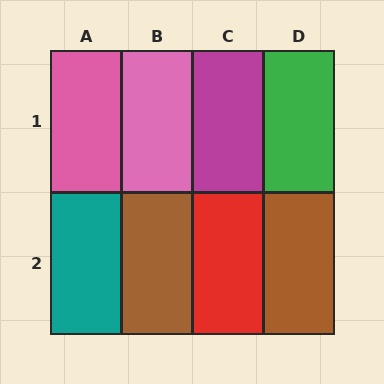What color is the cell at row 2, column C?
Red.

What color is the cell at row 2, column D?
Brown.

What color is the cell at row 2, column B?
Brown.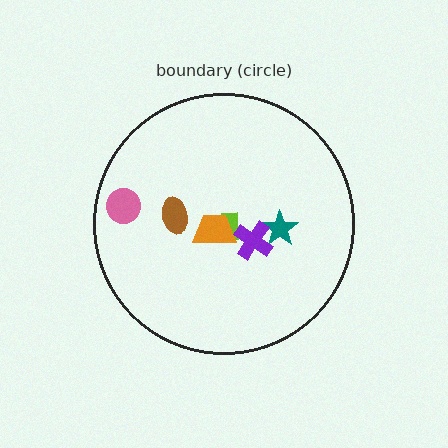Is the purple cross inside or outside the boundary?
Inside.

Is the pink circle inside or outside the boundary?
Inside.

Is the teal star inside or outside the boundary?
Inside.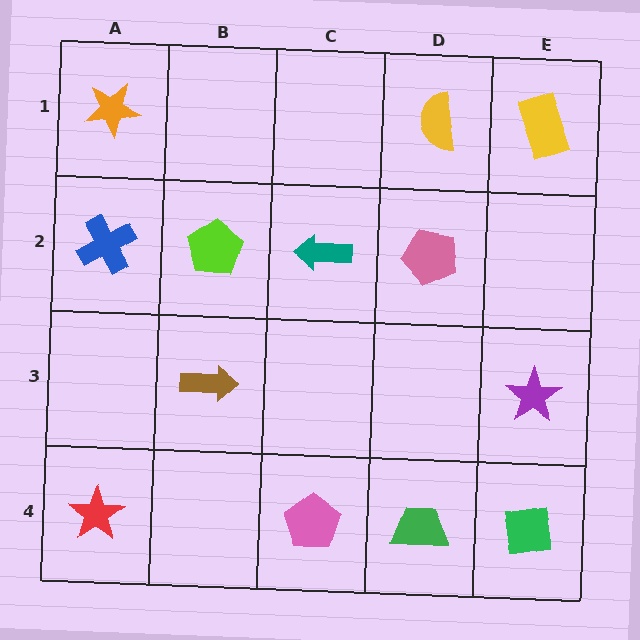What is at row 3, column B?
A brown arrow.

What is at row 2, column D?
A pink pentagon.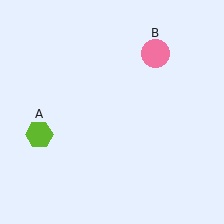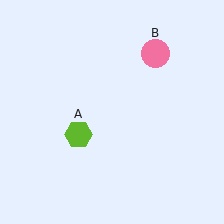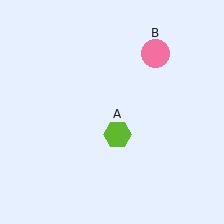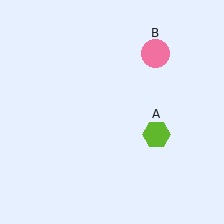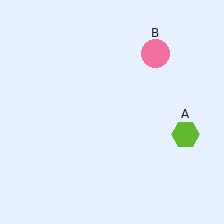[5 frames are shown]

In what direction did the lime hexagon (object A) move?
The lime hexagon (object A) moved right.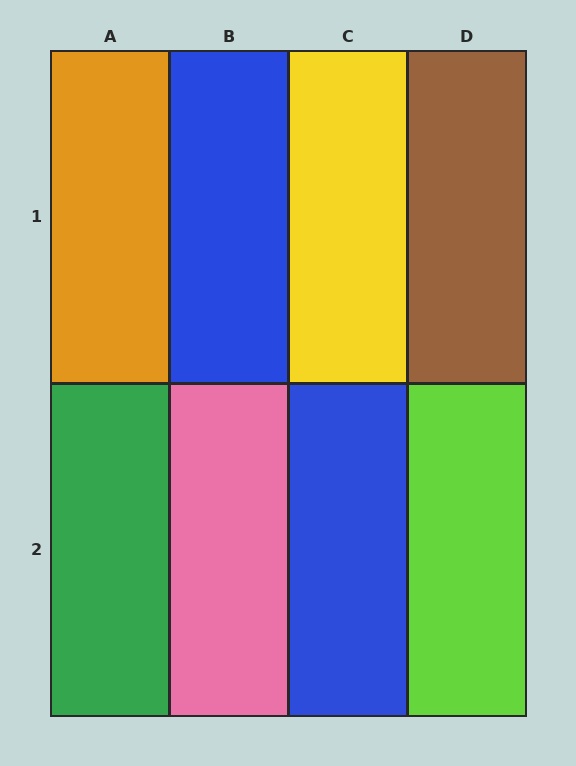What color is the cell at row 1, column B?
Blue.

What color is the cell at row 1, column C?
Yellow.